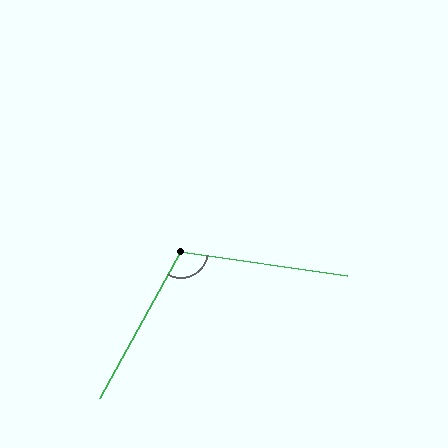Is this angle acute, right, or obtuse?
It is obtuse.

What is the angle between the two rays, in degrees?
Approximately 110 degrees.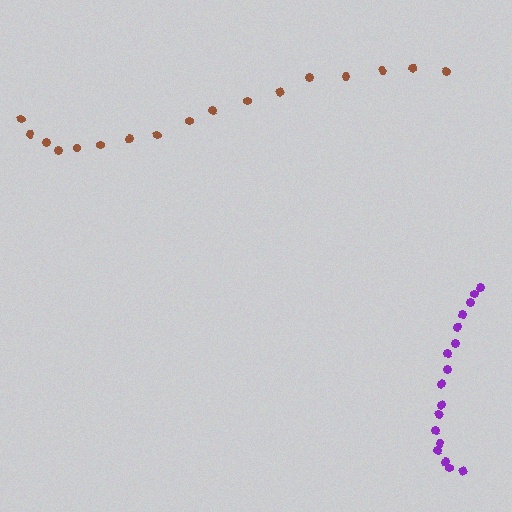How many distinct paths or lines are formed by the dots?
There are 2 distinct paths.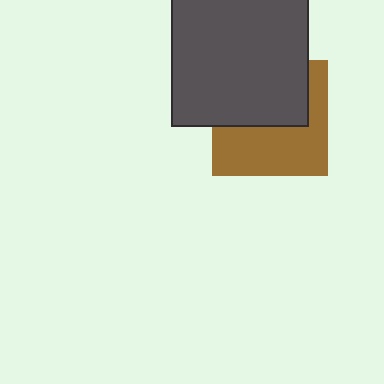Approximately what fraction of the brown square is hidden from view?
Roughly 50% of the brown square is hidden behind the dark gray rectangle.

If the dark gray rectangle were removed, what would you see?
You would see the complete brown square.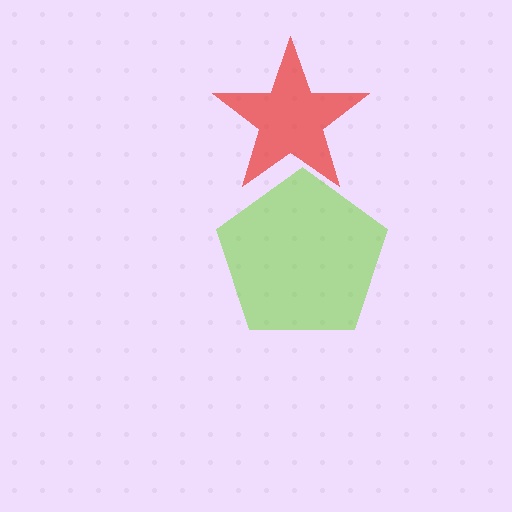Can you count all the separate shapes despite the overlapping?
Yes, there are 2 separate shapes.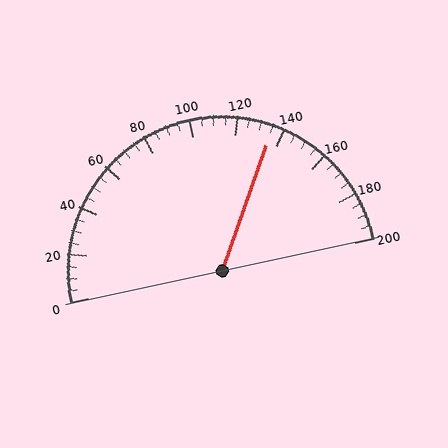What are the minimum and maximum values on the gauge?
The gauge ranges from 0 to 200.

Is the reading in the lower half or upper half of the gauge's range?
The reading is in the upper half of the range (0 to 200).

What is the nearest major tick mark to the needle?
The nearest major tick mark is 140.